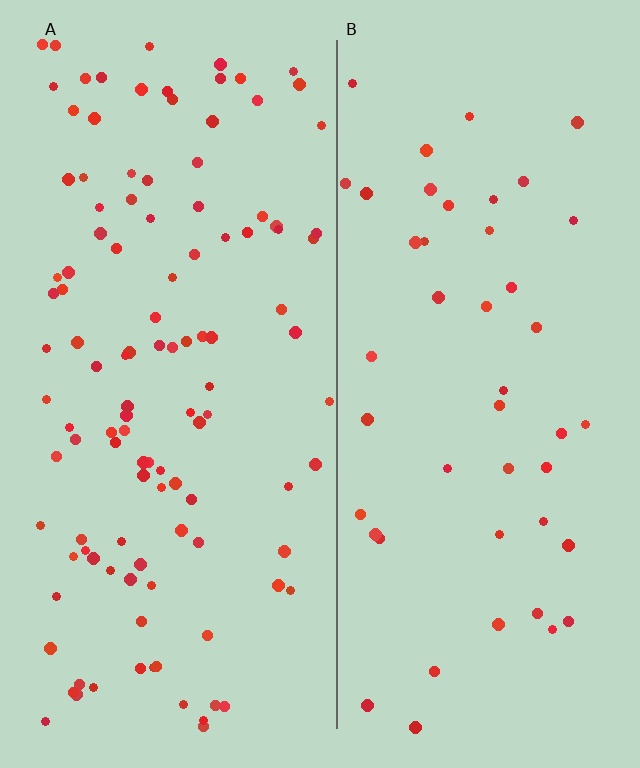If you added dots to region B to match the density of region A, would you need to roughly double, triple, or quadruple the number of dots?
Approximately double.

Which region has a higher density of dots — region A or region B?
A (the left).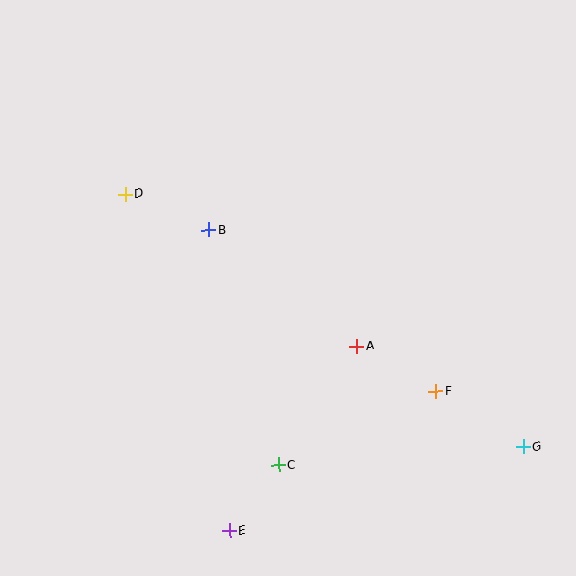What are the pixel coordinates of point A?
Point A is at (357, 346).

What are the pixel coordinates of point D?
Point D is at (125, 194).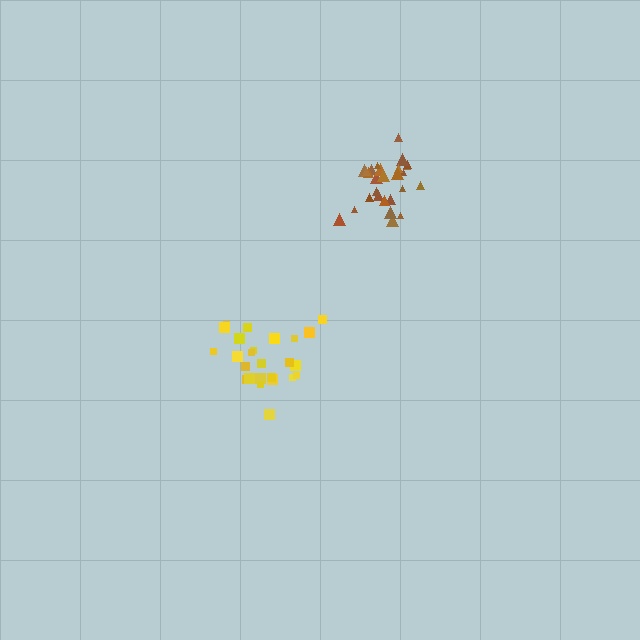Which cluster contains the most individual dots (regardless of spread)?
Brown (27).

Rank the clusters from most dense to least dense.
brown, yellow.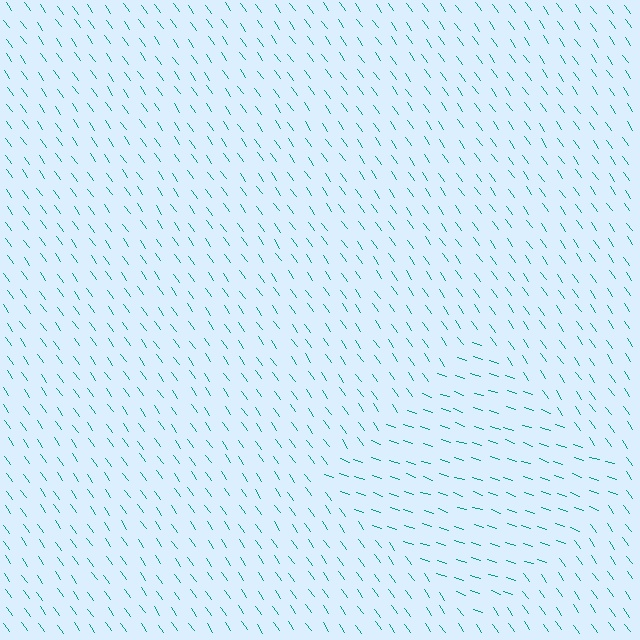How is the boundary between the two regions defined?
The boundary is defined purely by a change in line orientation (approximately 36 degrees difference). All lines are the same color and thickness.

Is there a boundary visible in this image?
Yes, there is a texture boundary formed by a change in line orientation.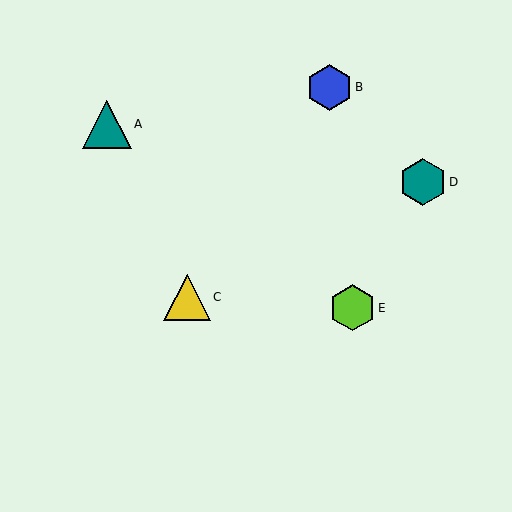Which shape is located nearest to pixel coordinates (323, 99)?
The blue hexagon (labeled B) at (330, 87) is nearest to that location.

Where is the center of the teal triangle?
The center of the teal triangle is at (107, 124).